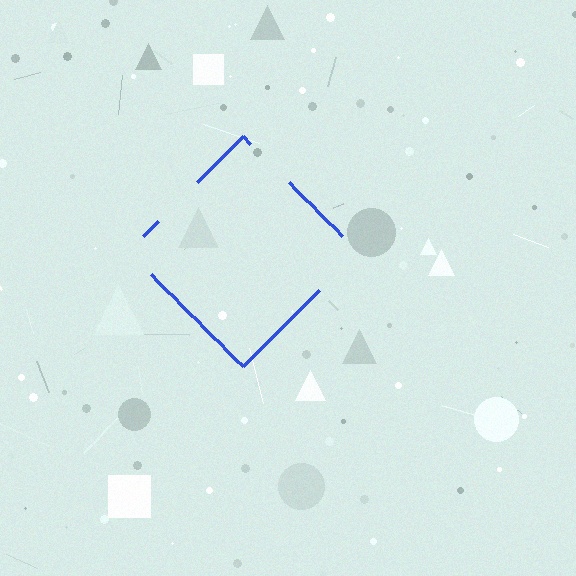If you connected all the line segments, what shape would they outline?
They would outline a diamond.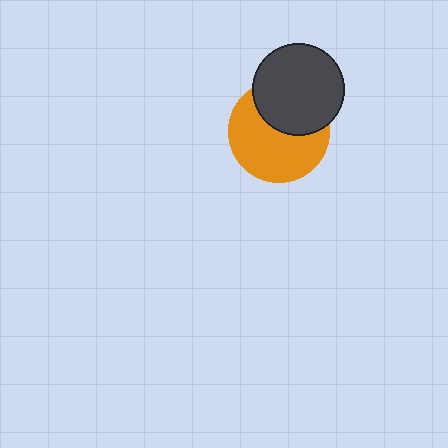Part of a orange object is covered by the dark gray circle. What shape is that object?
It is a circle.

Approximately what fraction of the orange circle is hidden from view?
Roughly 38% of the orange circle is hidden behind the dark gray circle.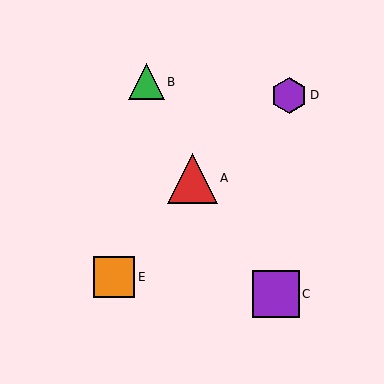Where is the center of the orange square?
The center of the orange square is at (114, 277).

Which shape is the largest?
The red triangle (labeled A) is the largest.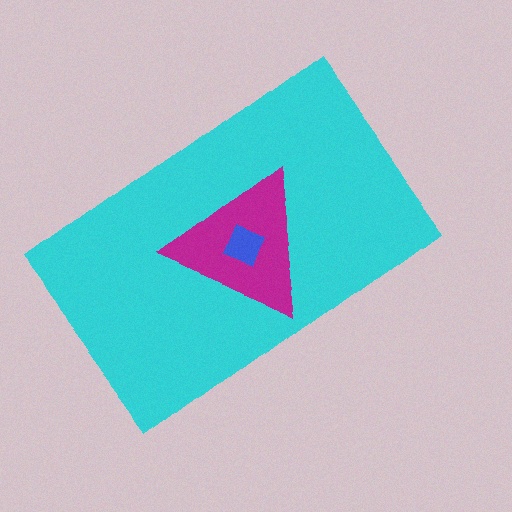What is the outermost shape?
The cyan rectangle.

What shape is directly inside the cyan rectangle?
The magenta triangle.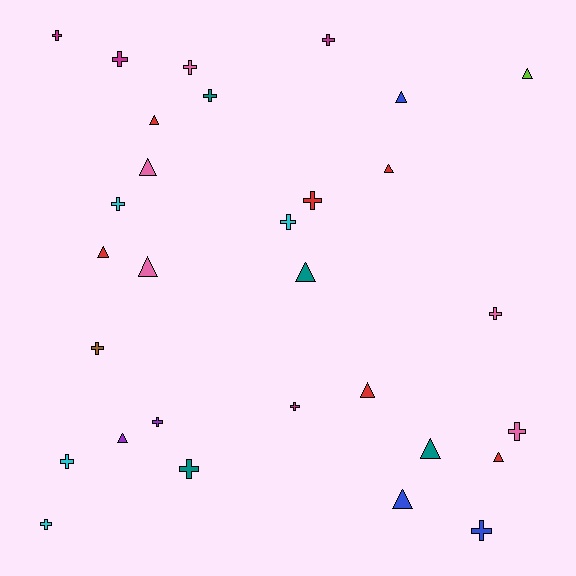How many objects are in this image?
There are 30 objects.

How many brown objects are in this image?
There is 1 brown object.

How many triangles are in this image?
There are 13 triangles.